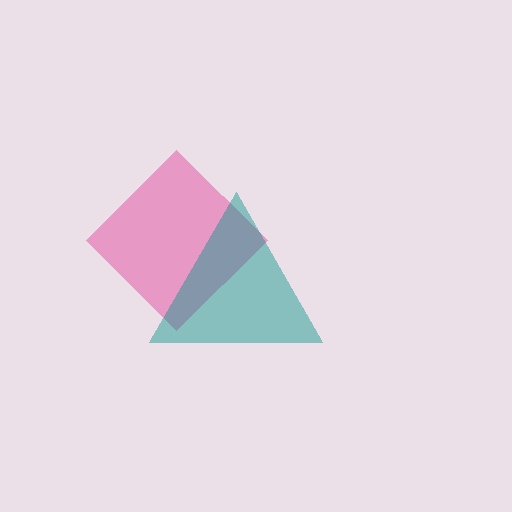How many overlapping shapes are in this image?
There are 2 overlapping shapes in the image.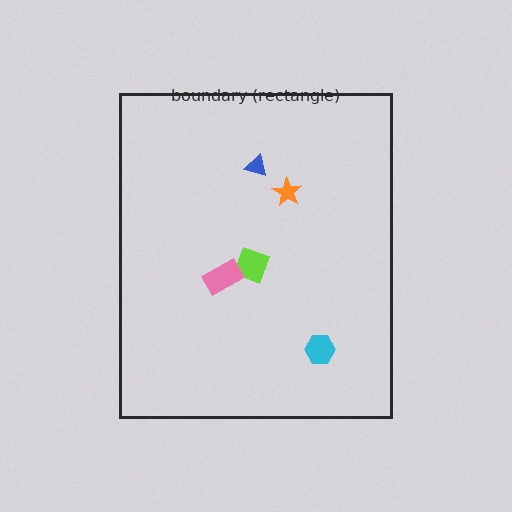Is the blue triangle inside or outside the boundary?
Inside.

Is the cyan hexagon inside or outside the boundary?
Inside.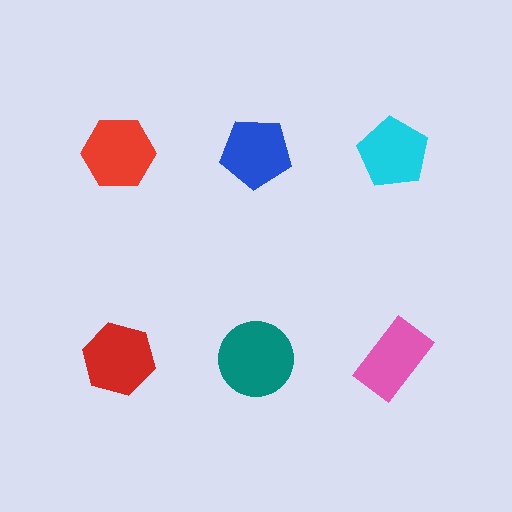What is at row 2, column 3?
A pink rectangle.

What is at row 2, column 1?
A red hexagon.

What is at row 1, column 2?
A blue pentagon.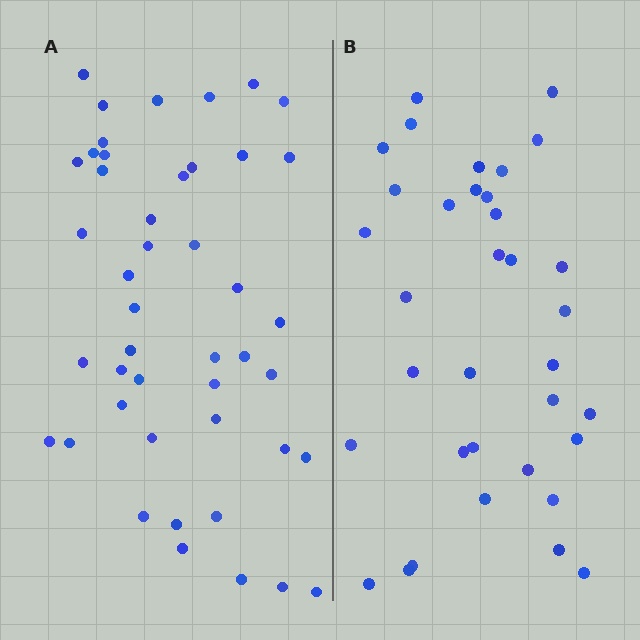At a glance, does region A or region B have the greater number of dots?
Region A (the left region) has more dots.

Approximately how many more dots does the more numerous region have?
Region A has roughly 10 or so more dots than region B.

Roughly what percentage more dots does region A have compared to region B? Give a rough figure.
About 30% more.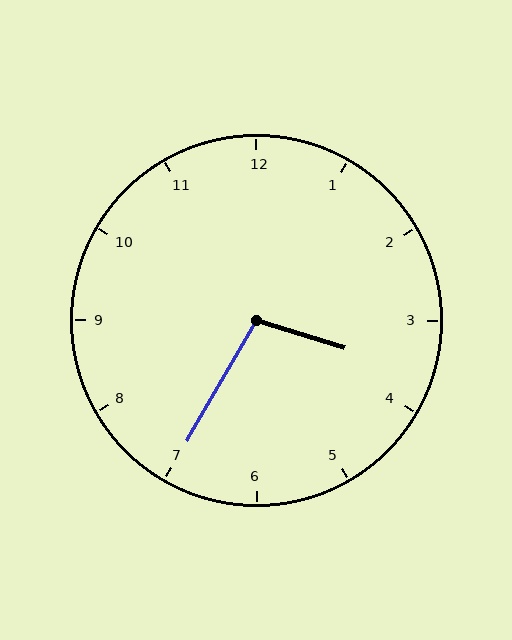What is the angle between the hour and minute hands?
Approximately 102 degrees.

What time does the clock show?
3:35.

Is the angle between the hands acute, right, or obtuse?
It is obtuse.